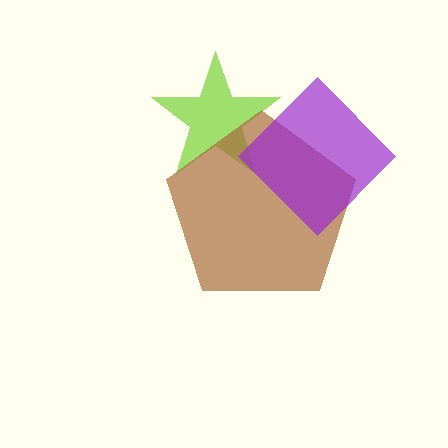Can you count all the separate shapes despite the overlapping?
Yes, there are 3 separate shapes.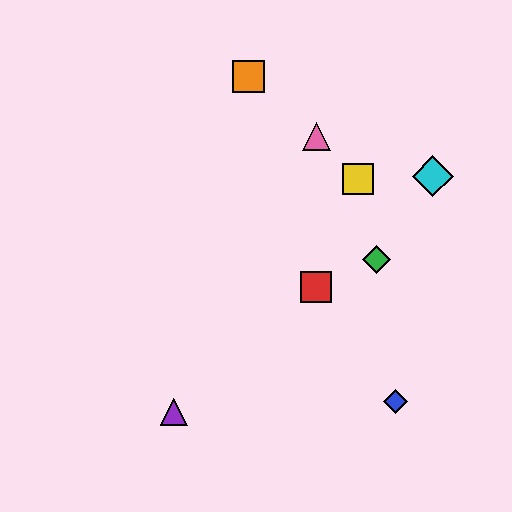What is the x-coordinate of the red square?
The red square is at x≈316.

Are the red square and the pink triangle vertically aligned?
Yes, both are at x≈316.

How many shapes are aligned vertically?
2 shapes (the red square, the pink triangle) are aligned vertically.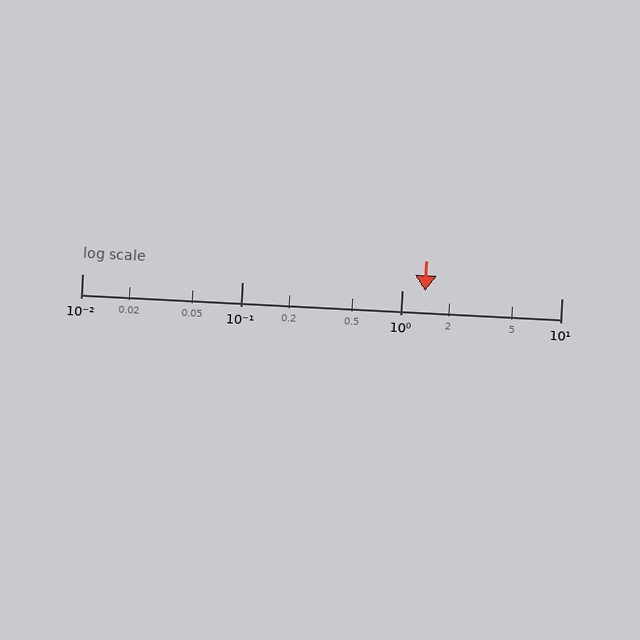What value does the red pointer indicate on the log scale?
The pointer indicates approximately 1.4.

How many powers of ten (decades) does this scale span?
The scale spans 3 decades, from 0.01 to 10.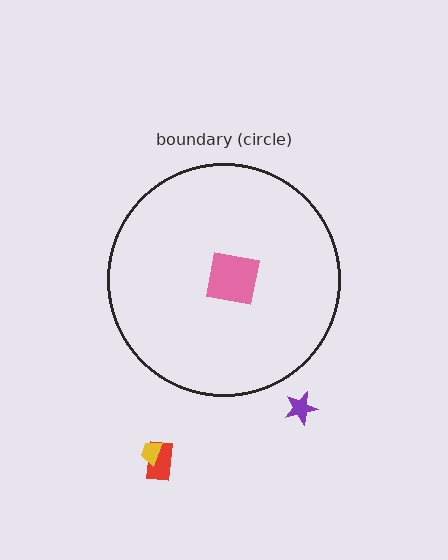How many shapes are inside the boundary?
1 inside, 3 outside.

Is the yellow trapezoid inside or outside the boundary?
Outside.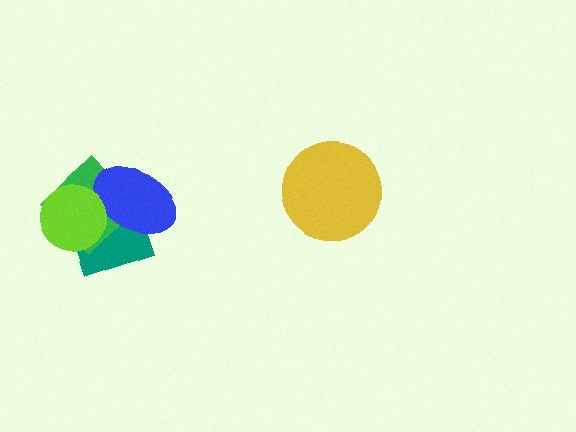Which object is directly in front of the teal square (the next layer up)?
The green diamond is directly in front of the teal square.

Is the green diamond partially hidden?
Yes, it is partially covered by another shape.